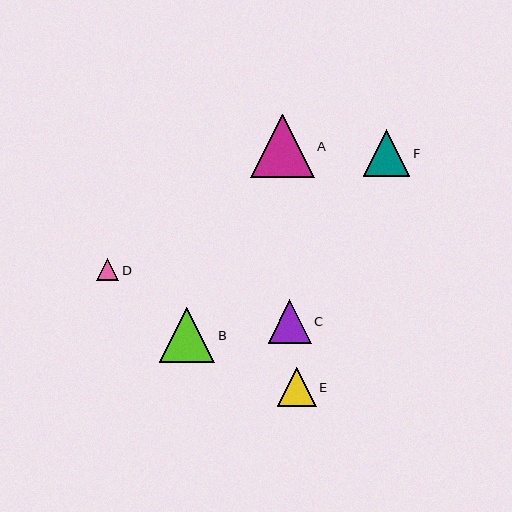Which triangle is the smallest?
Triangle D is the smallest with a size of approximately 23 pixels.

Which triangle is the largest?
Triangle A is the largest with a size of approximately 64 pixels.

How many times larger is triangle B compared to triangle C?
Triangle B is approximately 1.3 times the size of triangle C.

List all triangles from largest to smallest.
From largest to smallest: A, B, F, C, E, D.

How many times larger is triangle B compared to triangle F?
Triangle B is approximately 1.2 times the size of triangle F.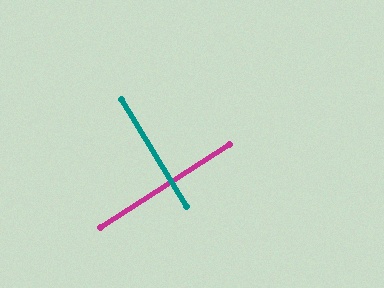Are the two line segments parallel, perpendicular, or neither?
Perpendicular — they meet at approximately 89°.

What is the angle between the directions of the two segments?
Approximately 89 degrees.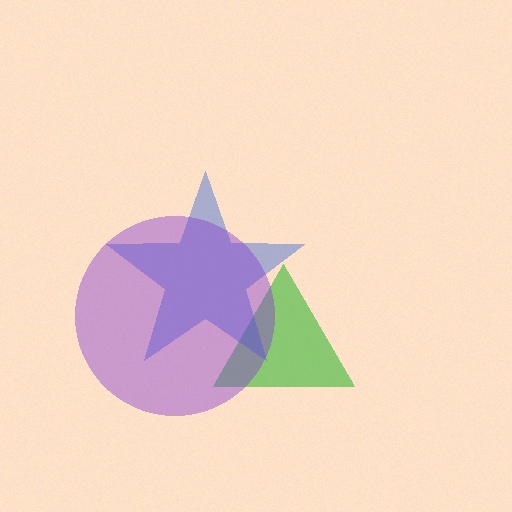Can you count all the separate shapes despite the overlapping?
Yes, there are 3 separate shapes.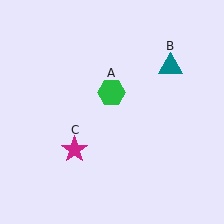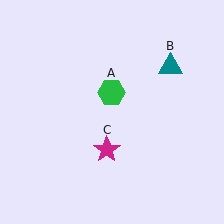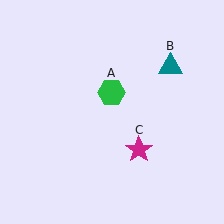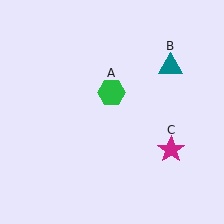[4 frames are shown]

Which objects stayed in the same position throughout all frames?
Green hexagon (object A) and teal triangle (object B) remained stationary.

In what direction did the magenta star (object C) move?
The magenta star (object C) moved right.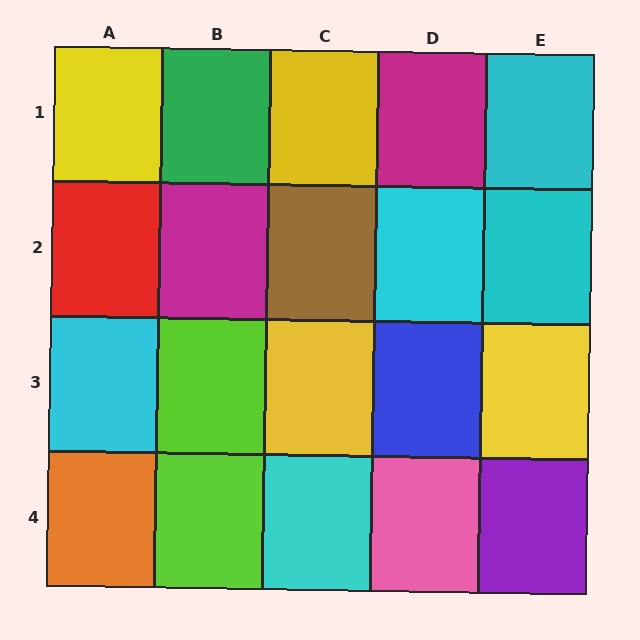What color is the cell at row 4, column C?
Cyan.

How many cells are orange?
1 cell is orange.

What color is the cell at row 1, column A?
Yellow.